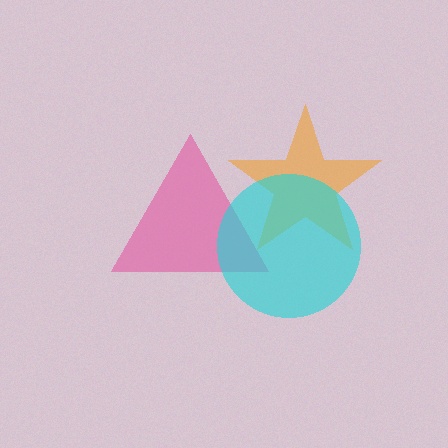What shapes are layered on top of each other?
The layered shapes are: a pink triangle, an orange star, a cyan circle.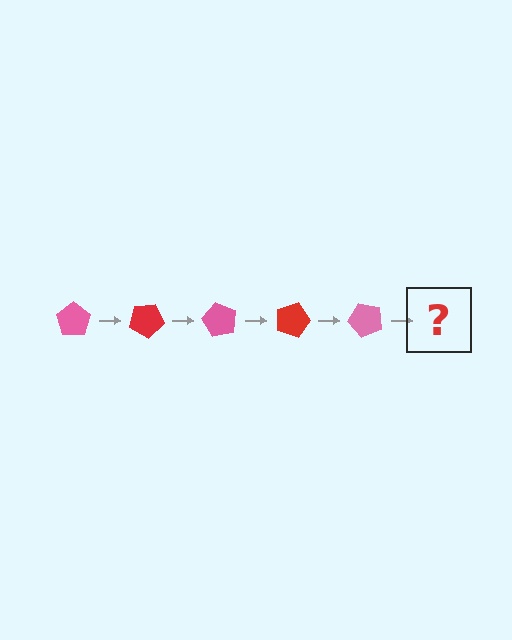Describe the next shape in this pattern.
It should be a red pentagon, rotated 150 degrees from the start.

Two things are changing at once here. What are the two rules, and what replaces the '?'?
The two rules are that it rotates 30 degrees each step and the color cycles through pink and red. The '?' should be a red pentagon, rotated 150 degrees from the start.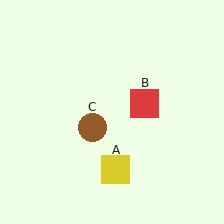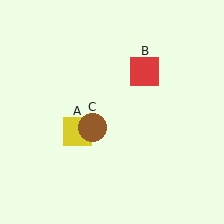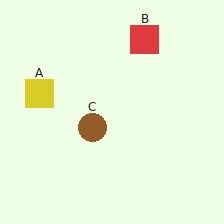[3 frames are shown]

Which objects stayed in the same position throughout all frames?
Brown circle (object C) remained stationary.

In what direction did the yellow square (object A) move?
The yellow square (object A) moved up and to the left.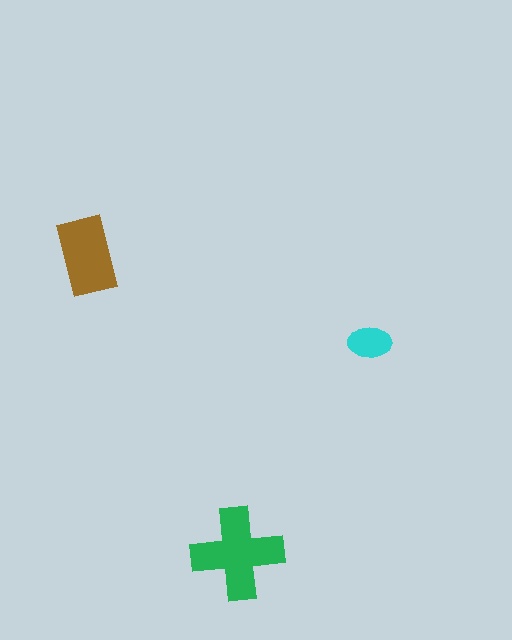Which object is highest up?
The brown rectangle is topmost.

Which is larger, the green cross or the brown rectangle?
The green cross.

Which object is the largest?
The green cross.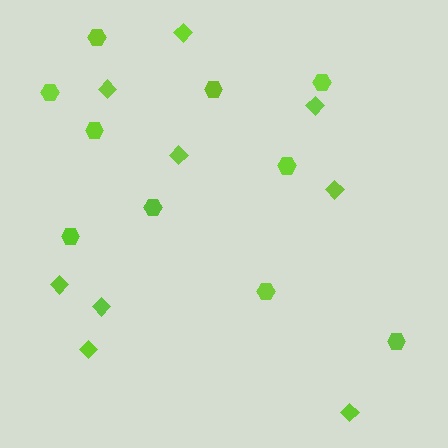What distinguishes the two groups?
There are 2 groups: one group of diamonds (9) and one group of hexagons (10).